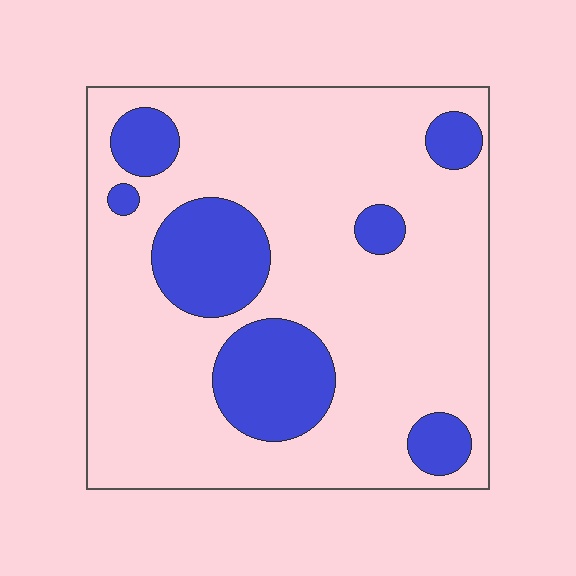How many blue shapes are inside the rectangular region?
7.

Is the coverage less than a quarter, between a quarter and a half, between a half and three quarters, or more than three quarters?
Less than a quarter.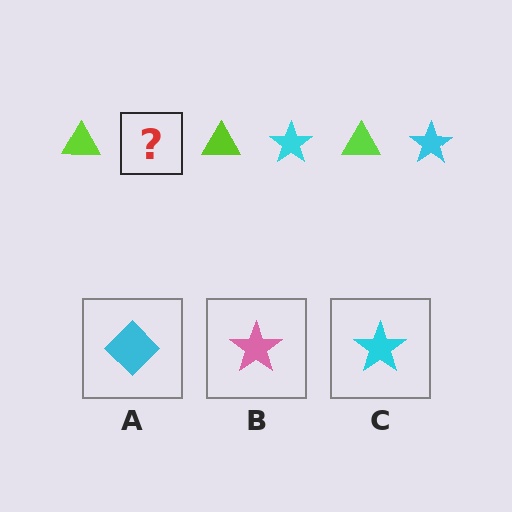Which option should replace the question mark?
Option C.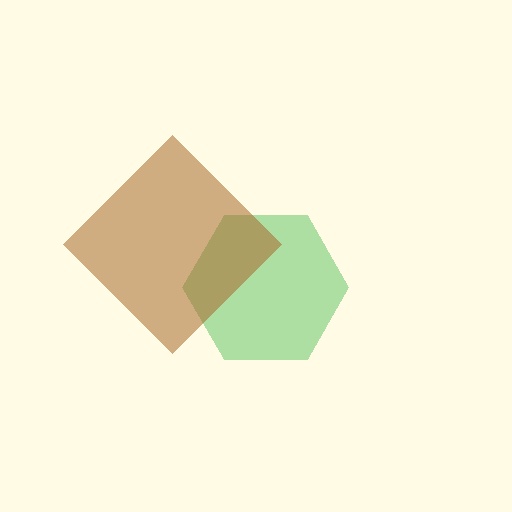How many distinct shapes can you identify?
There are 2 distinct shapes: a green hexagon, a brown diamond.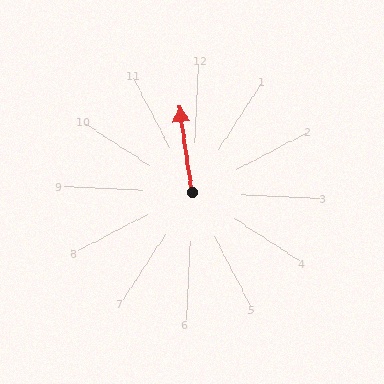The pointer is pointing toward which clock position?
Roughly 12 o'clock.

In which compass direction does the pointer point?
North.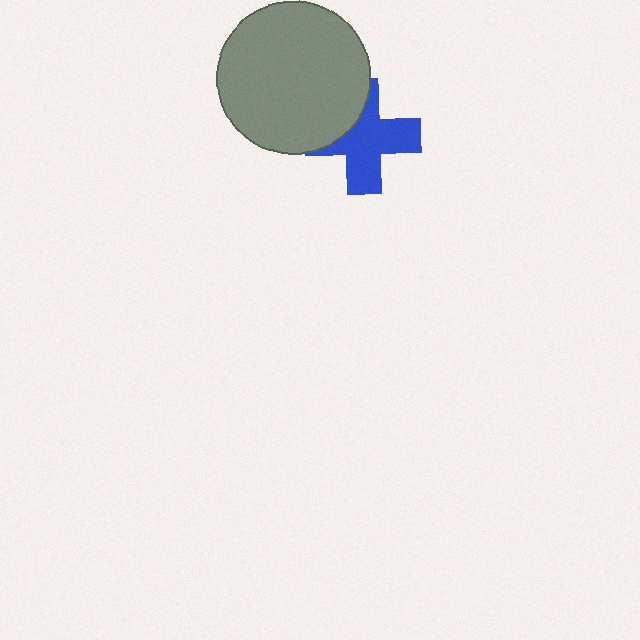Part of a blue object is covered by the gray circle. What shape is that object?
It is a cross.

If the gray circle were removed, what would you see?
You would see the complete blue cross.